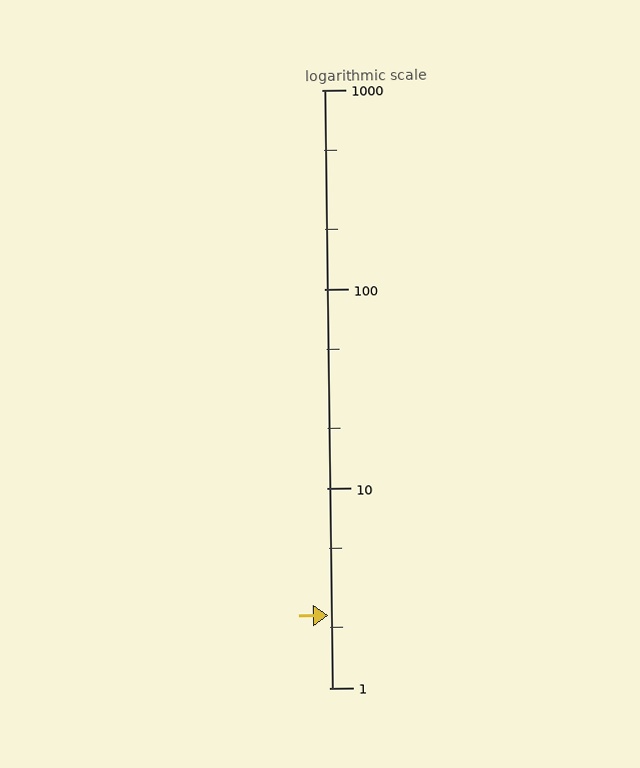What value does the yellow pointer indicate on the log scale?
The pointer indicates approximately 2.3.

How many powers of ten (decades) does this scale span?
The scale spans 3 decades, from 1 to 1000.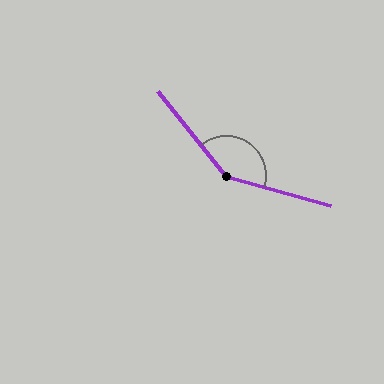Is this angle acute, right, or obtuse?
It is obtuse.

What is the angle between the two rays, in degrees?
Approximately 145 degrees.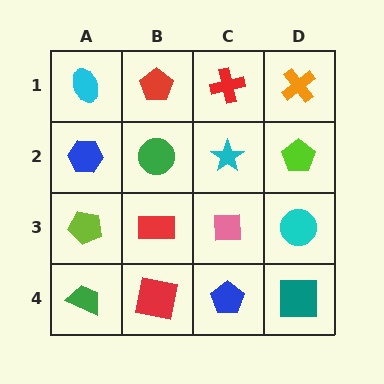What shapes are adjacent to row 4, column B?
A red rectangle (row 3, column B), a green trapezoid (row 4, column A), a blue pentagon (row 4, column C).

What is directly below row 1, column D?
A lime pentagon.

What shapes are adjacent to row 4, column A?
A lime pentagon (row 3, column A), a red square (row 4, column B).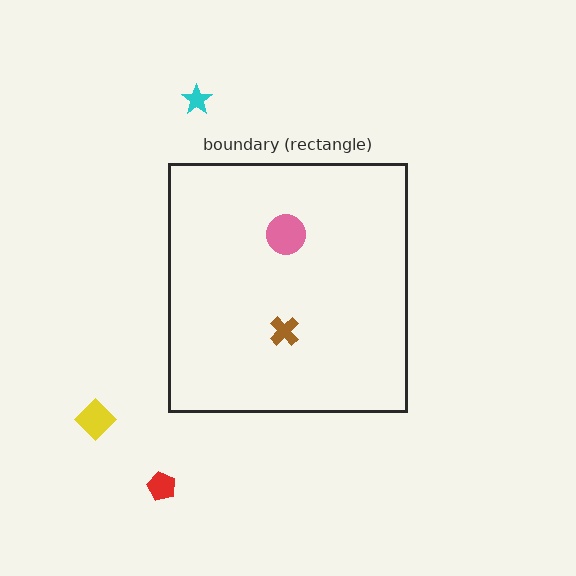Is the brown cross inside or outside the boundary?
Inside.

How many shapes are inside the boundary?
2 inside, 3 outside.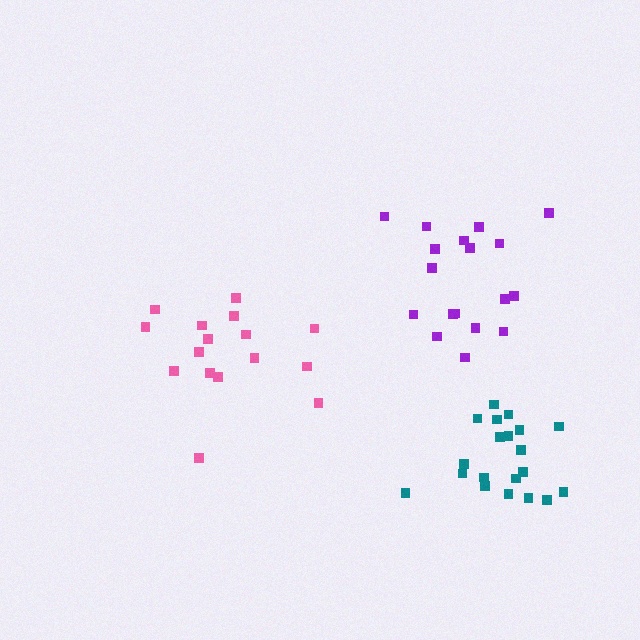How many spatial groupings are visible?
There are 3 spatial groupings.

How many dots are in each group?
Group 1: 16 dots, Group 2: 18 dots, Group 3: 20 dots (54 total).